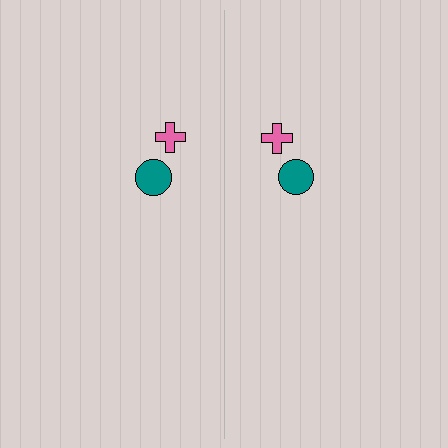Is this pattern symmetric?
Yes, this pattern has bilateral (reflection) symmetry.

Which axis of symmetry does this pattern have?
The pattern has a vertical axis of symmetry running through the center of the image.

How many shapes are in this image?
There are 4 shapes in this image.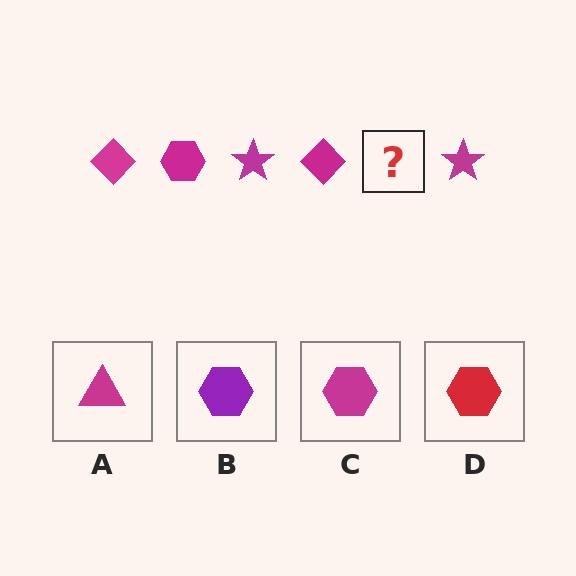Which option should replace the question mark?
Option C.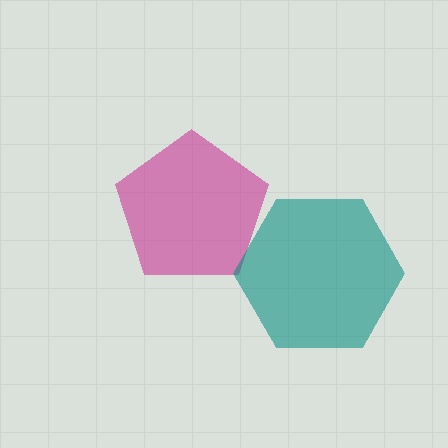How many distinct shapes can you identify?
There are 2 distinct shapes: a magenta pentagon, a teal hexagon.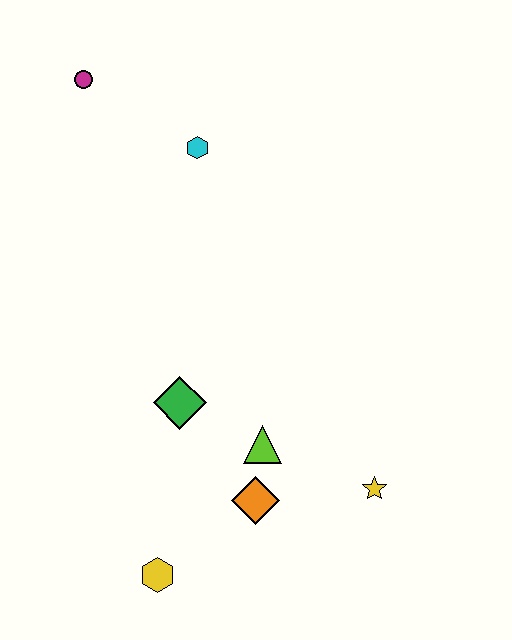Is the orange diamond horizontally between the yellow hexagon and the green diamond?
No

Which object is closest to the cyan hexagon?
The magenta circle is closest to the cyan hexagon.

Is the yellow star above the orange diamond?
Yes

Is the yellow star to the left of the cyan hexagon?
No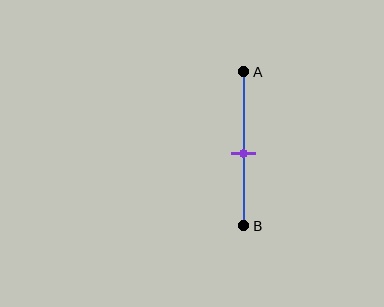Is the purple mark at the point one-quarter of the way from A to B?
No, the mark is at about 55% from A, not at the 25% one-quarter point.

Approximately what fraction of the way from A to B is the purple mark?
The purple mark is approximately 55% of the way from A to B.